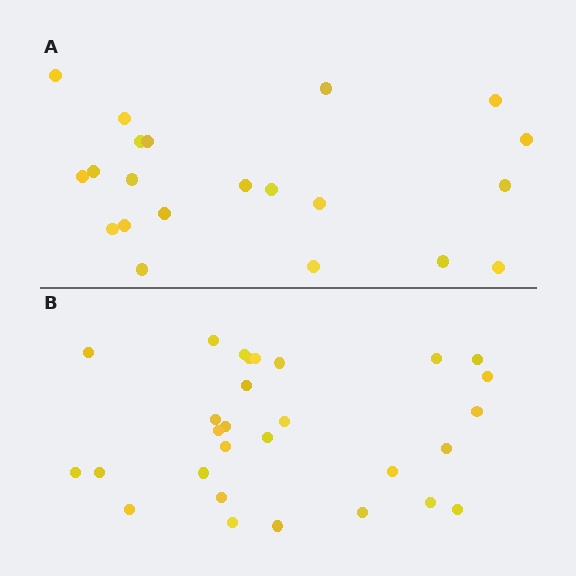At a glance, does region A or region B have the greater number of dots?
Region B (the bottom region) has more dots.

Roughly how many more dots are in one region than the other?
Region B has roughly 8 or so more dots than region A.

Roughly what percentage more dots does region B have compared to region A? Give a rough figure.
About 40% more.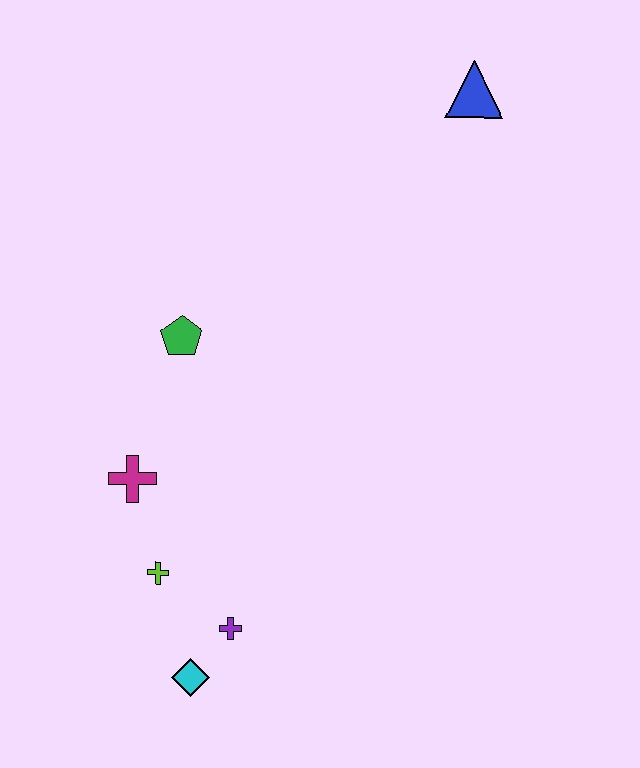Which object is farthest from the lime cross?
The blue triangle is farthest from the lime cross.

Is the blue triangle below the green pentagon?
No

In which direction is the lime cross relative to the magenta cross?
The lime cross is below the magenta cross.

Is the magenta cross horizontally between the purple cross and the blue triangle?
No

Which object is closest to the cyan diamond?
The purple cross is closest to the cyan diamond.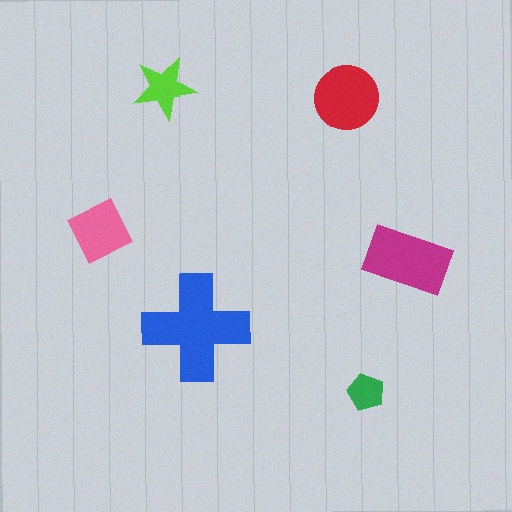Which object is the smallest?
The green pentagon.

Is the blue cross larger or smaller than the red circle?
Larger.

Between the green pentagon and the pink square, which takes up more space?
The pink square.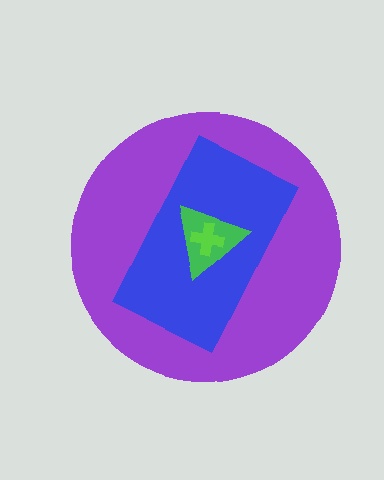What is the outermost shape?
The purple circle.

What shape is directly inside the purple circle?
The blue rectangle.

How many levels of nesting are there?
4.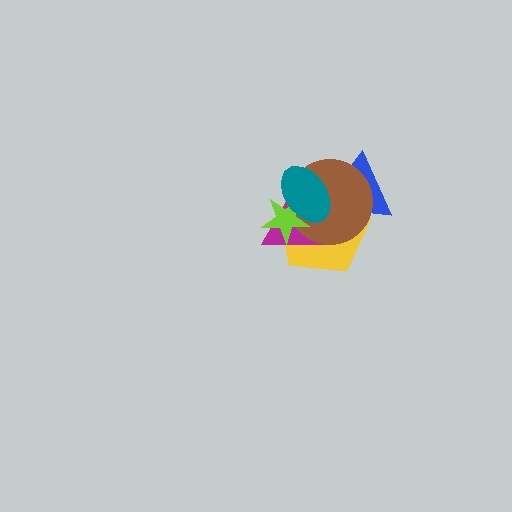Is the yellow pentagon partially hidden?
Yes, it is partially covered by another shape.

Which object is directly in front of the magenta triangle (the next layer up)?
The brown circle is directly in front of the magenta triangle.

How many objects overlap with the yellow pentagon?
5 objects overlap with the yellow pentagon.